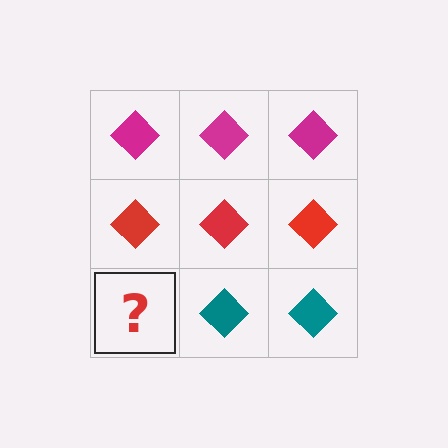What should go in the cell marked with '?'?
The missing cell should contain a teal diamond.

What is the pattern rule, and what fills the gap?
The rule is that each row has a consistent color. The gap should be filled with a teal diamond.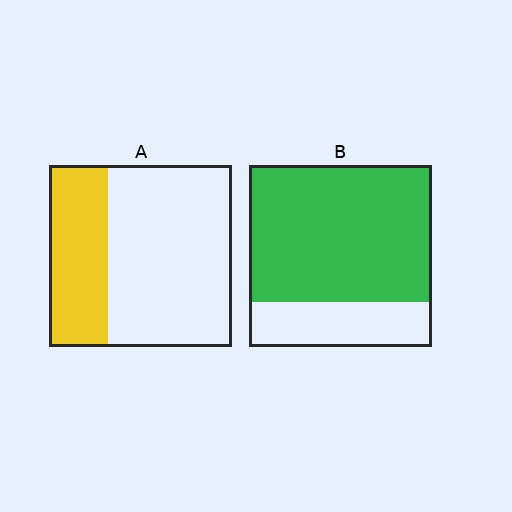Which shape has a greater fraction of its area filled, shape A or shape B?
Shape B.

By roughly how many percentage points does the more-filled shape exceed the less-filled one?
By roughly 45 percentage points (B over A).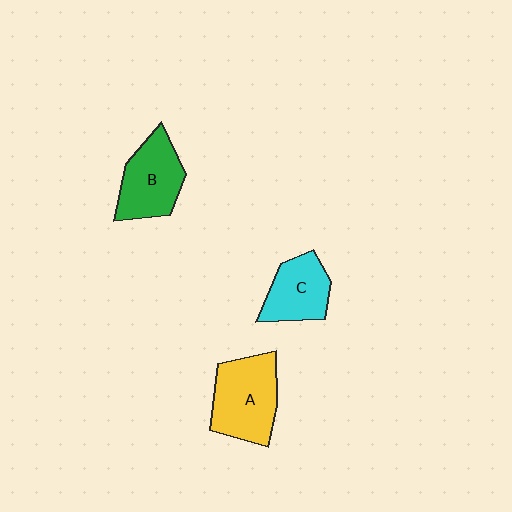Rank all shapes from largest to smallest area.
From largest to smallest: A (yellow), B (green), C (cyan).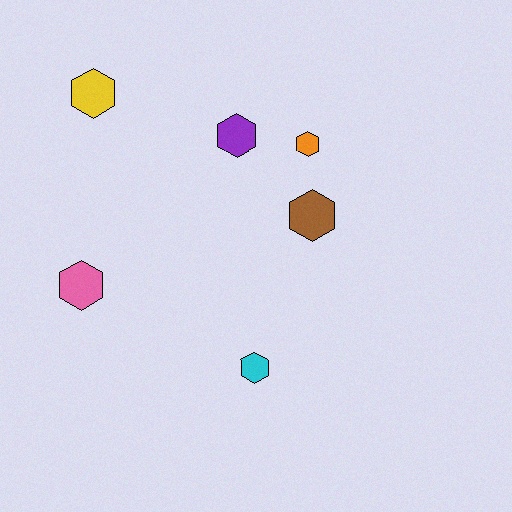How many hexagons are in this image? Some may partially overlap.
There are 6 hexagons.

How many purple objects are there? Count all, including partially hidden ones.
There is 1 purple object.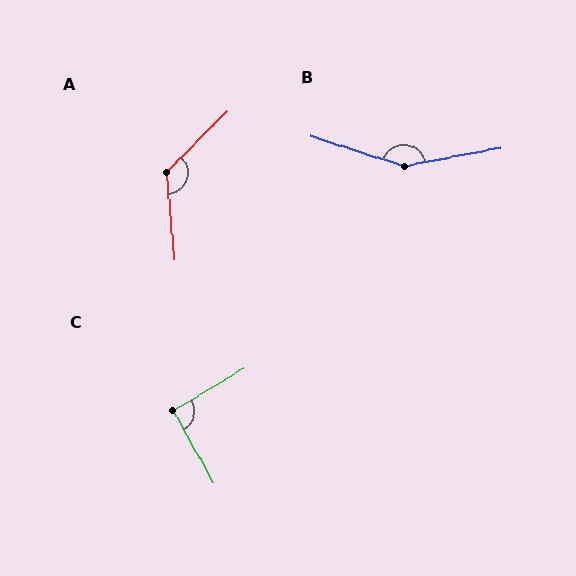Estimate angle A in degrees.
Approximately 130 degrees.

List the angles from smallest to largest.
C (92°), A (130°), B (151°).